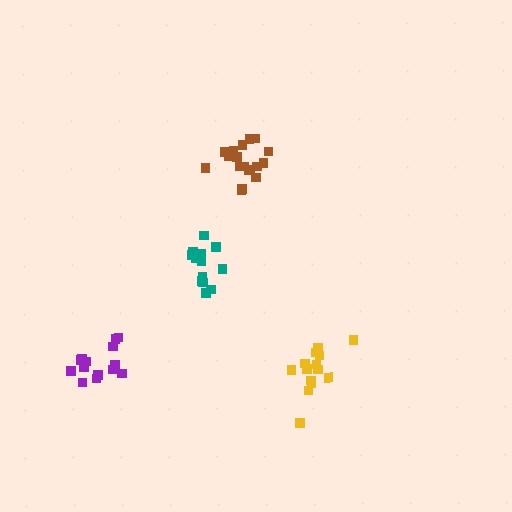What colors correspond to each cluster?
The clusters are colored: yellow, brown, purple, teal.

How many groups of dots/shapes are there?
There are 4 groups.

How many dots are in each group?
Group 1: 14 dots, Group 2: 19 dots, Group 3: 14 dots, Group 4: 13 dots (60 total).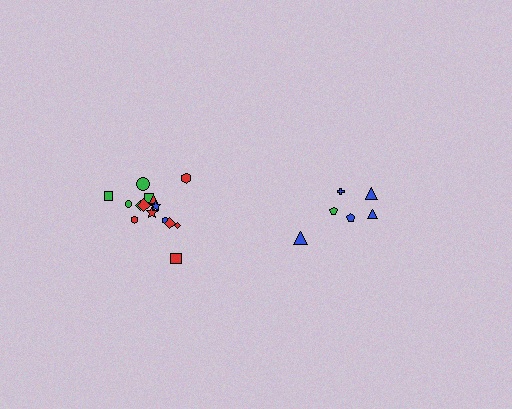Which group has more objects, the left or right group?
The left group.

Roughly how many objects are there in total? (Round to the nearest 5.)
Roughly 20 objects in total.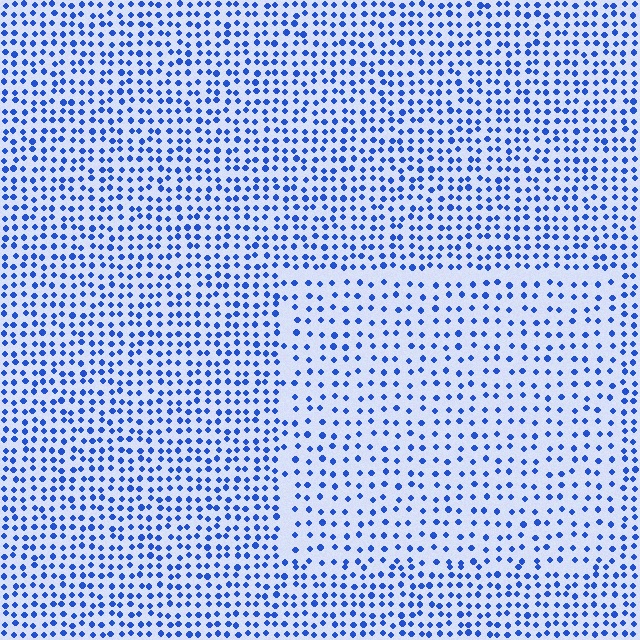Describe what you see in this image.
The image contains small blue elements arranged at two different densities. A rectangle-shaped region is visible where the elements are less densely packed than the surrounding area.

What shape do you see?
I see a rectangle.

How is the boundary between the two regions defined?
The boundary is defined by a change in element density (approximately 1.7x ratio). All elements are the same color, size, and shape.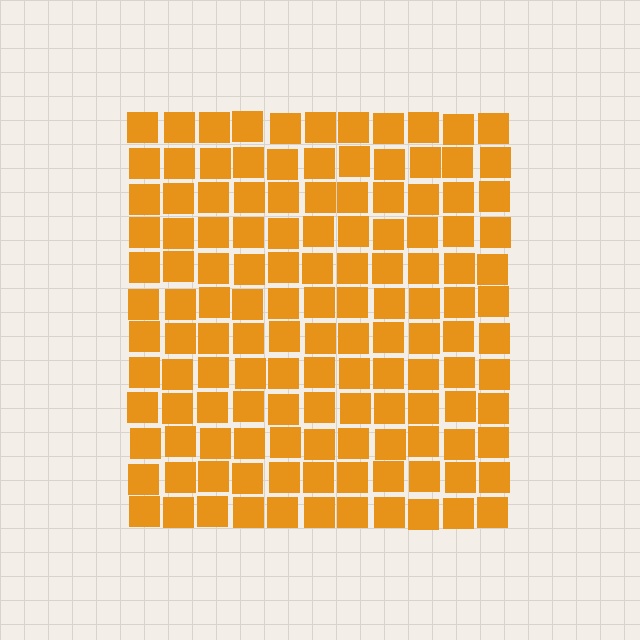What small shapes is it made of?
It is made of small squares.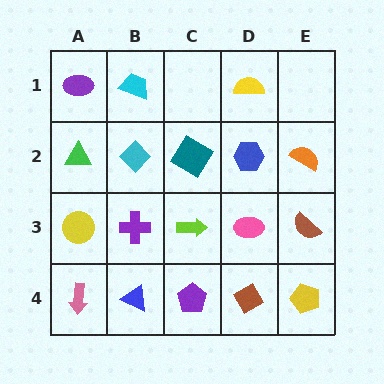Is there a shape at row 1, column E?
No, that cell is empty.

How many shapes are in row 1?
3 shapes.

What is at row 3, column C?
A lime arrow.